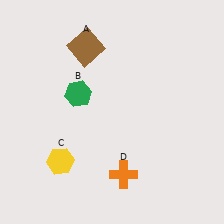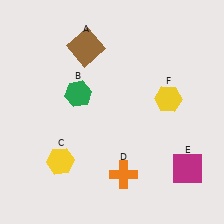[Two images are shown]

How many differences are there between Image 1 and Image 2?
There are 2 differences between the two images.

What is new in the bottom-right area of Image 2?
A magenta square (E) was added in the bottom-right area of Image 2.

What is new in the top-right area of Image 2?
A yellow hexagon (F) was added in the top-right area of Image 2.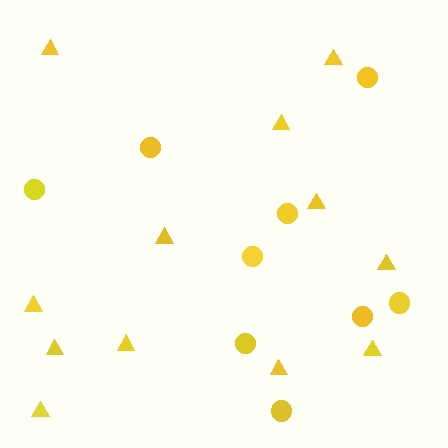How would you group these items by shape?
There are 2 groups: one group of triangles (12) and one group of circles (9).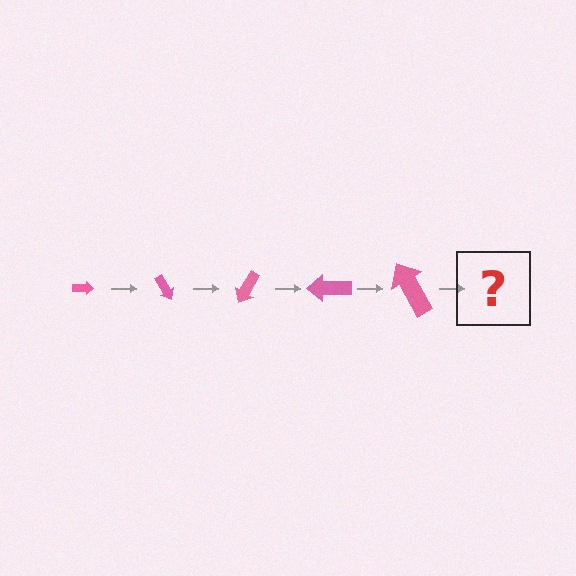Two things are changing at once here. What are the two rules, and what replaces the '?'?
The two rules are that the arrow grows larger each step and it rotates 60 degrees each step. The '?' should be an arrow, larger than the previous one and rotated 300 degrees from the start.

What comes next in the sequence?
The next element should be an arrow, larger than the previous one and rotated 300 degrees from the start.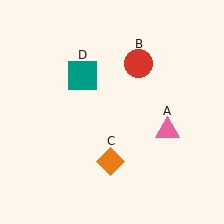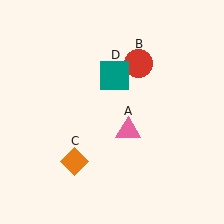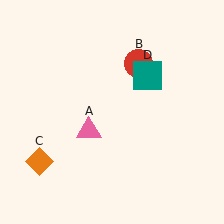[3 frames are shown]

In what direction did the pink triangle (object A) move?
The pink triangle (object A) moved left.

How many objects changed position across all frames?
3 objects changed position: pink triangle (object A), orange diamond (object C), teal square (object D).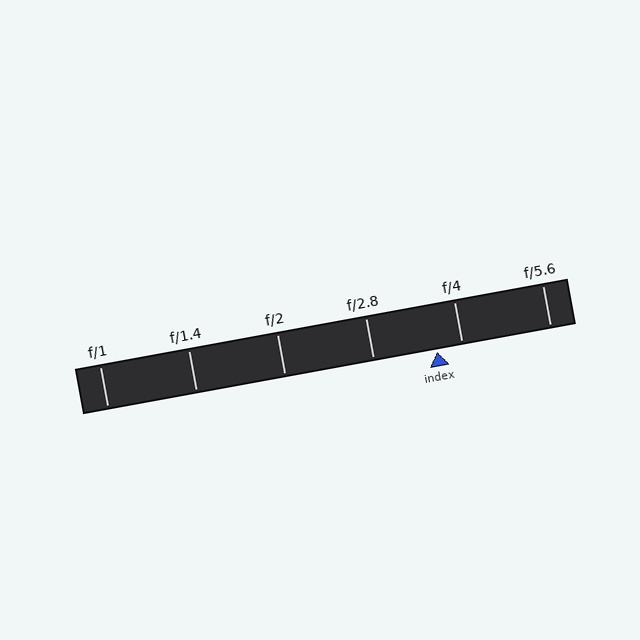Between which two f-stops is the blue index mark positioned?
The index mark is between f/2.8 and f/4.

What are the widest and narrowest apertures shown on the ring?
The widest aperture shown is f/1 and the narrowest is f/5.6.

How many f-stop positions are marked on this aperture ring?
There are 6 f-stop positions marked.